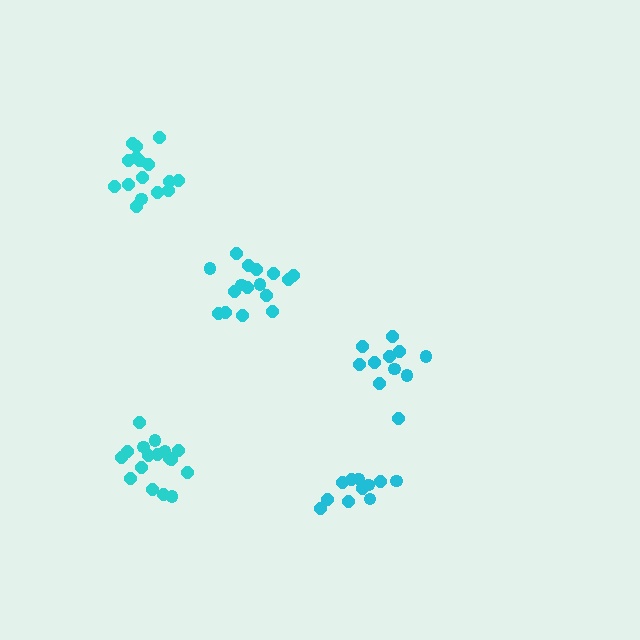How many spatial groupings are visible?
There are 5 spatial groupings.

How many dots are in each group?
Group 1: 11 dots, Group 2: 16 dots, Group 3: 17 dots, Group 4: 16 dots, Group 5: 11 dots (71 total).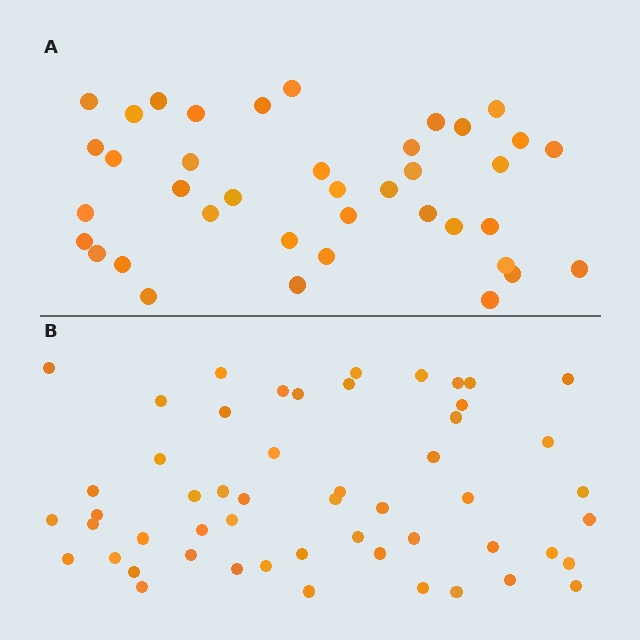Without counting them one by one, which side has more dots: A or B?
Region B (the bottom region) has more dots.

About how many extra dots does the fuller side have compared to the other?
Region B has approximately 15 more dots than region A.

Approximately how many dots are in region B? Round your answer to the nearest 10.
About 50 dots. (The exact count is 53, which rounds to 50.)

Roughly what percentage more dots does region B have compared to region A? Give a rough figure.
About 35% more.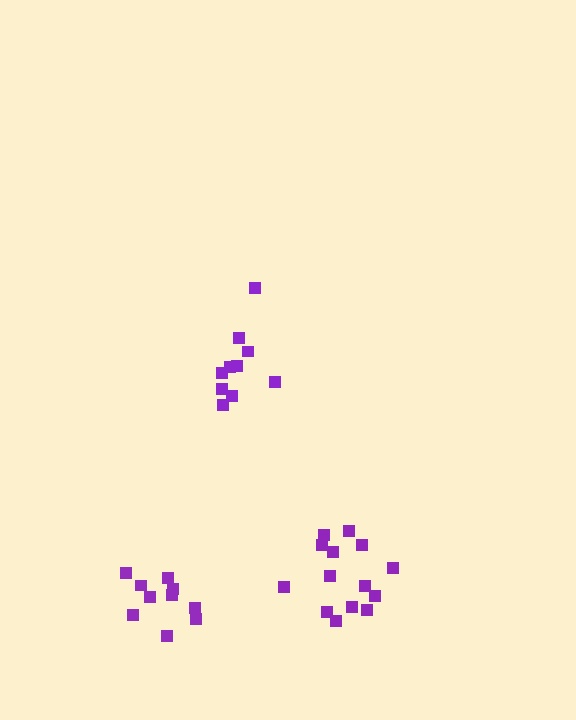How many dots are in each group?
Group 1: 14 dots, Group 2: 10 dots, Group 3: 10 dots (34 total).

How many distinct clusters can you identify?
There are 3 distinct clusters.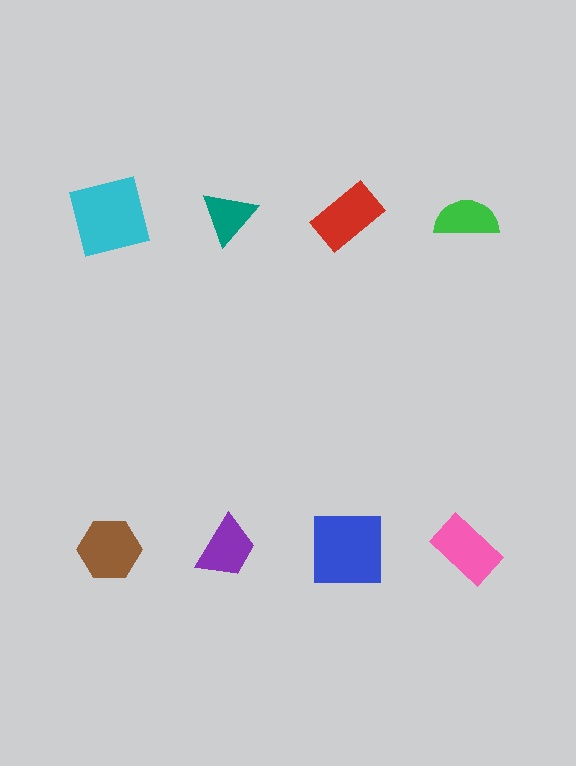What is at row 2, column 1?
A brown hexagon.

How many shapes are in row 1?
4 shapes.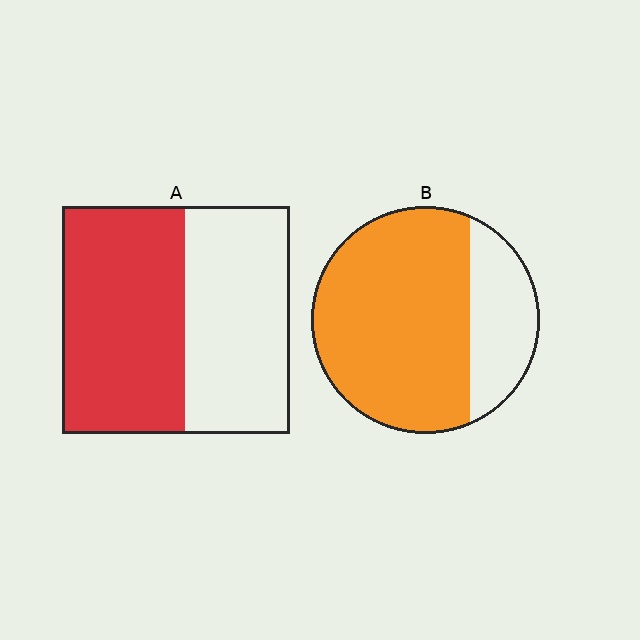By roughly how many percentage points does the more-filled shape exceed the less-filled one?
By roughly 20 percentage points (B over A).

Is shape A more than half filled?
Roughly half.